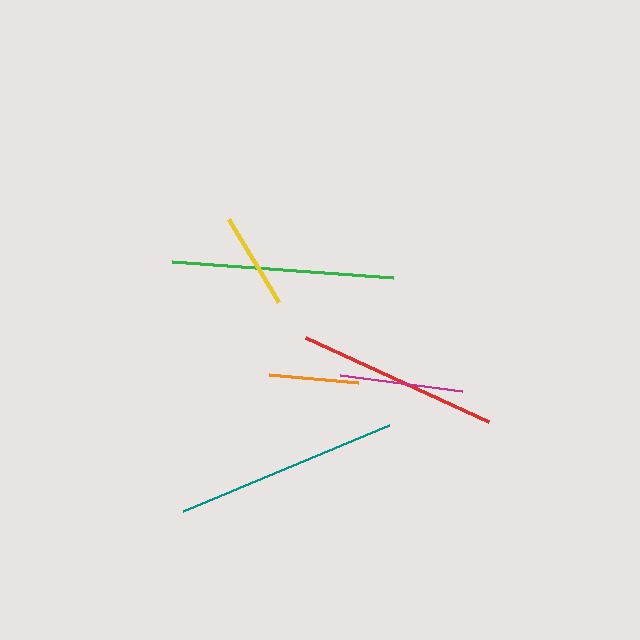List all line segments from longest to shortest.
From longest to shortest: teal, green, red, magenta, yellow, orange.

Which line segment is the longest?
The teal line is the longest at approximately 223 pixels.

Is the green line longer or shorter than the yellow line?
The green line is longer than the yellow line.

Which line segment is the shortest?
The orange line is the shortest at approximately 90 pixels.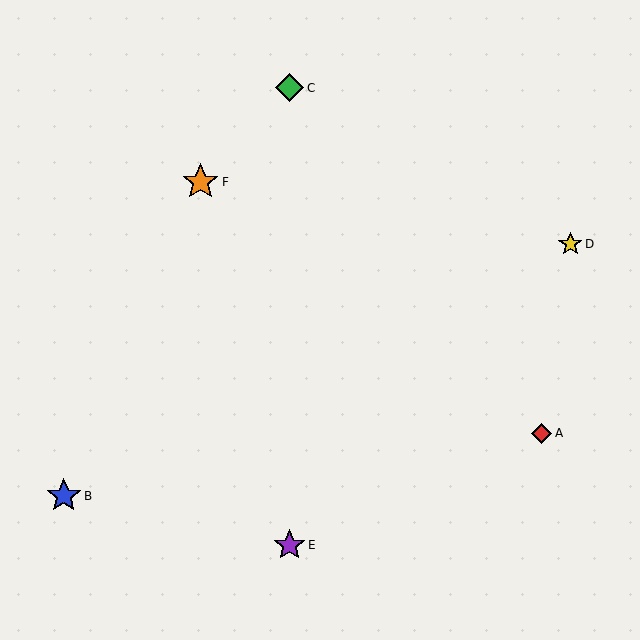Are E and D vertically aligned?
No, E is at x≈290 and D is at x≈570.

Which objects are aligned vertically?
Objects C, E are aligned vertically.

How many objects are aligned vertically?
2 objects (C, E) are aligned vertically.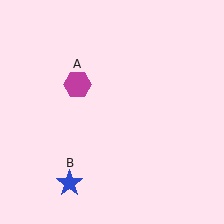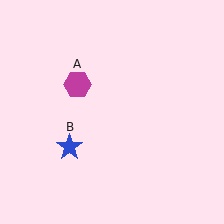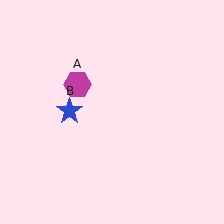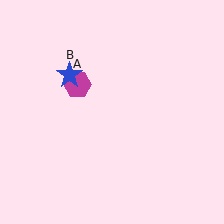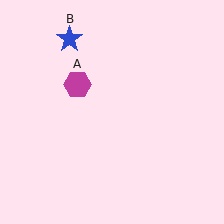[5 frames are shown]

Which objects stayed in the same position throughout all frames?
Magenta hexagon (object A) remained stationary.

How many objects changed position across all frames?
1 object changed position: blue star (object B).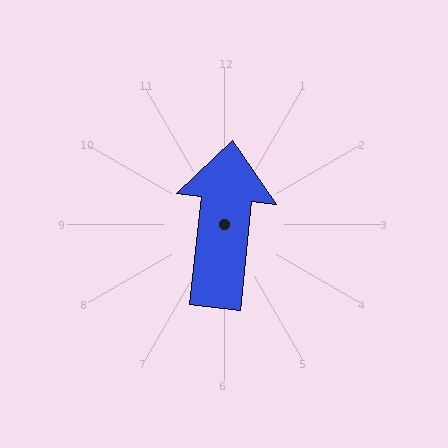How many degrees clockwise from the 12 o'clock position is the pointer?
Approximately 6 degrees.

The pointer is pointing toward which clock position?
Roughly 12 o'clock.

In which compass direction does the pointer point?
North.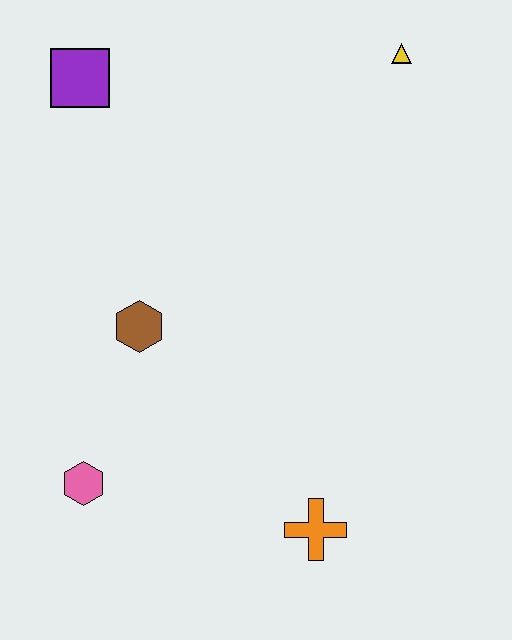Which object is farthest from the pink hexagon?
The yellow triangle is farthest from the pink hexagon.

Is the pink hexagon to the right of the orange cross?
No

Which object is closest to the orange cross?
The pink hexagon is closest to the orange cross.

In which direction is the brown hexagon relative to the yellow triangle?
The brown hexagon is below the yellow triangle.